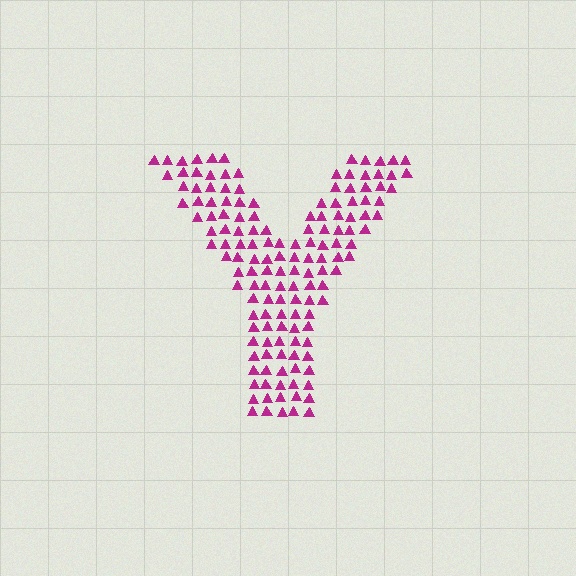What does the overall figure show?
The overall figure shows the letter Y.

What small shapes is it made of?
It is made of small triangles.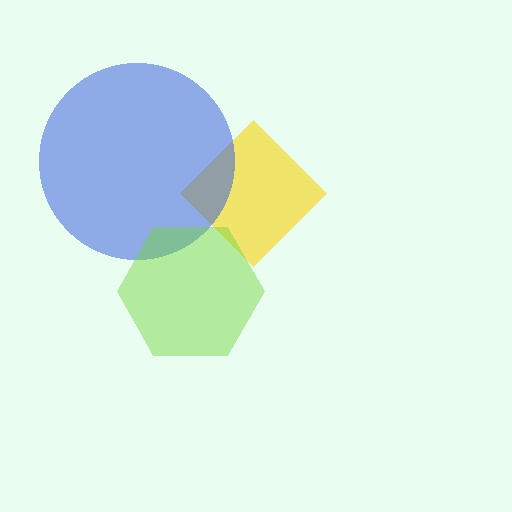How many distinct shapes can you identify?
There are 3 distinct shapes: a yellow diamond, a blue circle, a lime hexagon.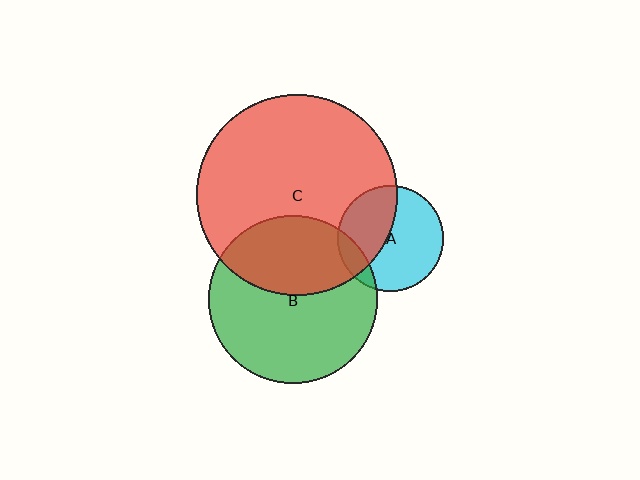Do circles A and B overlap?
Yes.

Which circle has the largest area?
Circle C (red).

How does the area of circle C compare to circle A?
Approximately 3.6 times.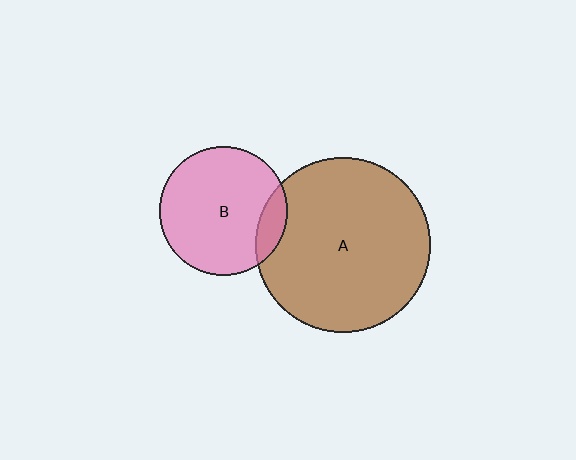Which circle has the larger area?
Circle A (brown).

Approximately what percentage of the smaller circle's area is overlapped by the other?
Approximately 10%.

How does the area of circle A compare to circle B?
Approximately 1.9 times.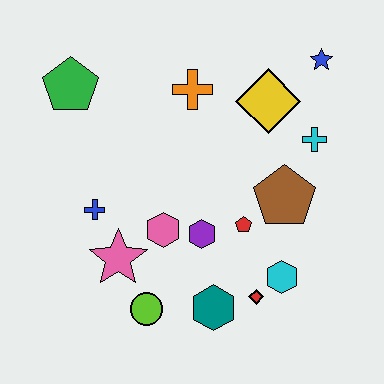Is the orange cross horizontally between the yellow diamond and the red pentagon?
No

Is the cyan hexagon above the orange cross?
No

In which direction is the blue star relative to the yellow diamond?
The blue star is to the right of the yellow diamond.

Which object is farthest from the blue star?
The lime circle is farthest from the blue star.